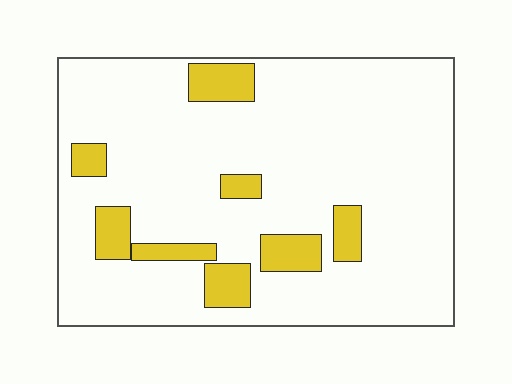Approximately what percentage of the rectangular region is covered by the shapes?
Approximately 15%.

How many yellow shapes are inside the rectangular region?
8.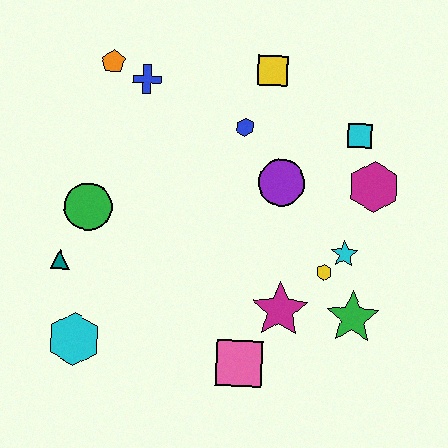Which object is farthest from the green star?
The orange pentagon is farthest from the green star.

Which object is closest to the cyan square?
The magenta hexagon is closest to the cyan square.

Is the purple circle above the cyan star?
Yes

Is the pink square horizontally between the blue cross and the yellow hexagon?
Yes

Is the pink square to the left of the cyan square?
Yes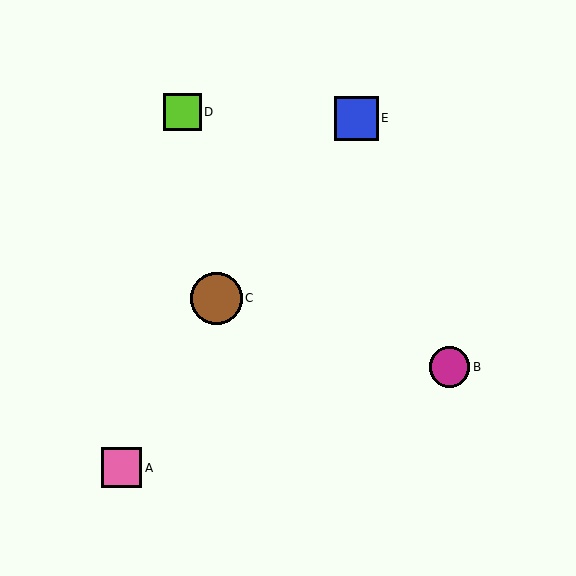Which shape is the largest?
The brown circle (labeled C) is the largest.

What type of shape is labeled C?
Shape C is a brown circle.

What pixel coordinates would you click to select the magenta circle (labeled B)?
Click at (449, 367) to select the magenta circle B.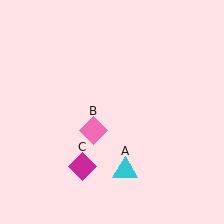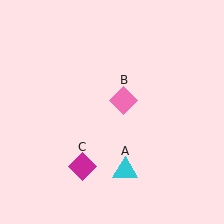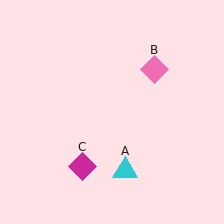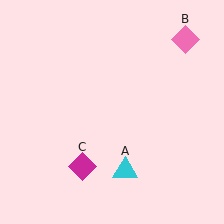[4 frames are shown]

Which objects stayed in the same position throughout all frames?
Cyan triangle (object A) and magenta diamond (object C) remained stationary.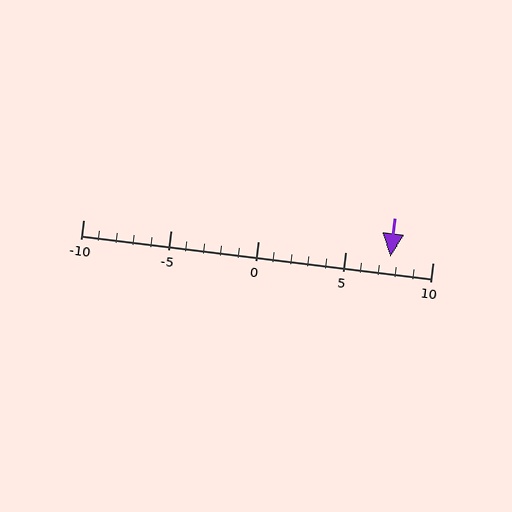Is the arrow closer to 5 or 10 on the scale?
The arrow is closer to 10.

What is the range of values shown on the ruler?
The ruler shows values from -10 to 10.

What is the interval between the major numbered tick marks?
The major tick marks are spaced 5 units apart.